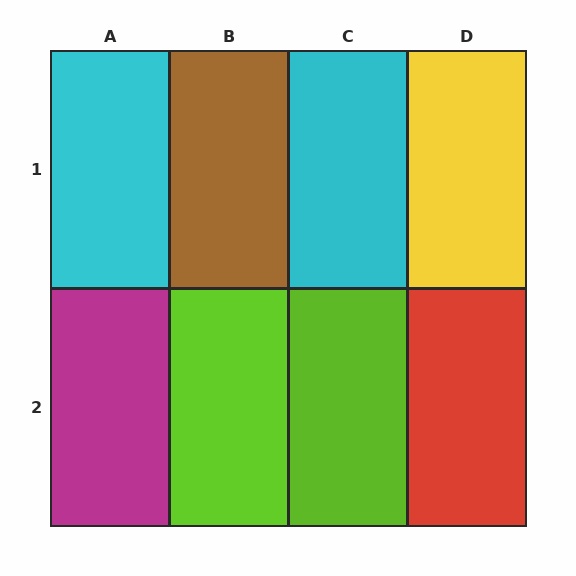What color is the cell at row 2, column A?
Magenta.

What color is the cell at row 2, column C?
Lime.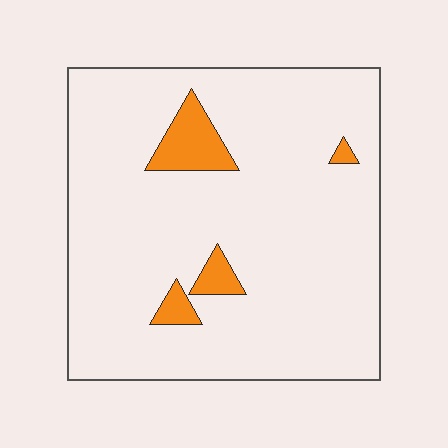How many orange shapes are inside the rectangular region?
4.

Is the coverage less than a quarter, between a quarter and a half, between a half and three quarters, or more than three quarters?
Less than a quarter.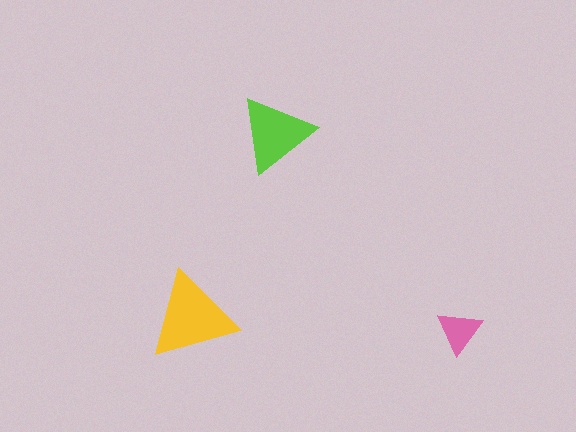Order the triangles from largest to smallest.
the yellow one, the lime one, the pink one.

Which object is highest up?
The lime triangle is topmost.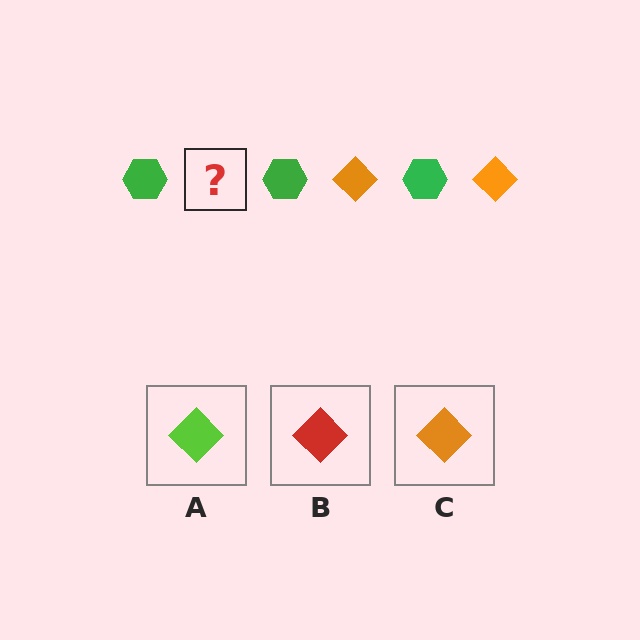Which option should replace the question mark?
Option C.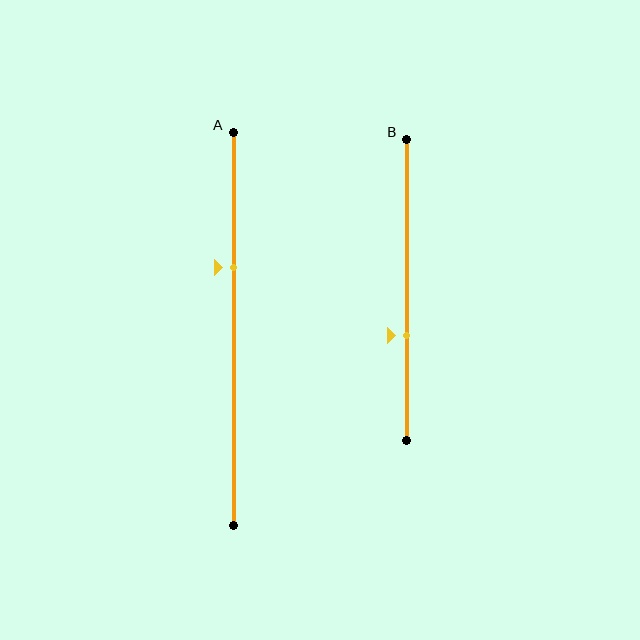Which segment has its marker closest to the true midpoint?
Segment B has its marker closest to the true midpoint.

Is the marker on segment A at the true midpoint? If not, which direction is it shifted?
No, the marker on segment A is shifted upward by about 16% of the segment length.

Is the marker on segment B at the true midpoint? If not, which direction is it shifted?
No, the marker on segment B is shifted downward by about 15% of the segment length.